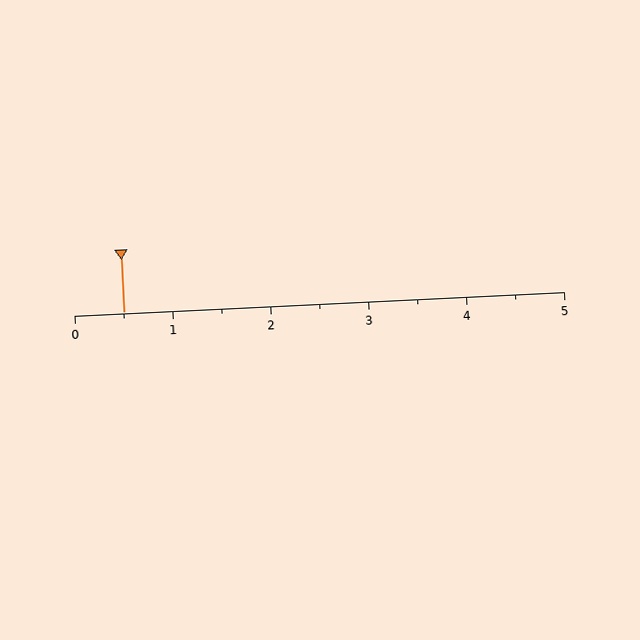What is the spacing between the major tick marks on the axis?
The major ticks are spaced 1 apart.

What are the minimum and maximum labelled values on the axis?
The axis runs from 0 to 5.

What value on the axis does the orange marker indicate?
The marker indicates approximately 0.5.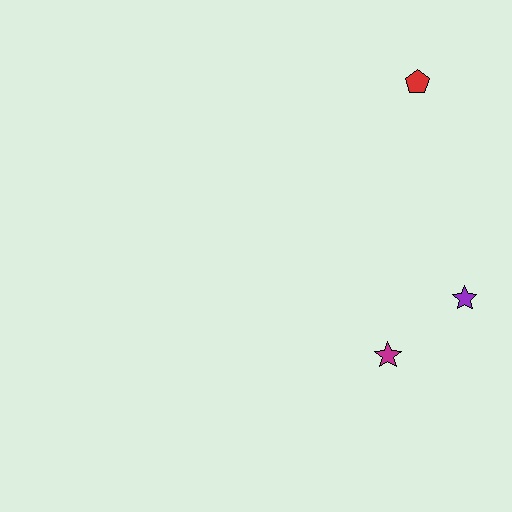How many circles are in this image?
There are no circles.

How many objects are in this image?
There are 3 objects.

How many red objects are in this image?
There is 1 red object.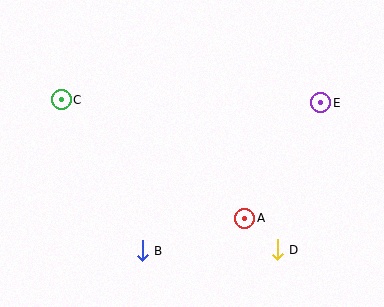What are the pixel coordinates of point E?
Point E is at (321, 103).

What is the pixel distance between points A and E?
The distance between A and E is 138 pixels.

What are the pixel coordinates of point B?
Point B is at (142, 251).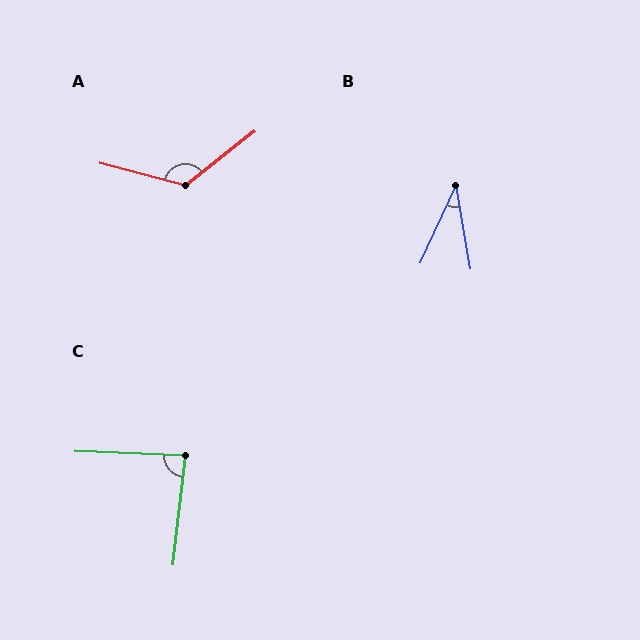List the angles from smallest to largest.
B (35°), C (86°), A (127°).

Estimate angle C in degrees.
Approximately 86 degrees.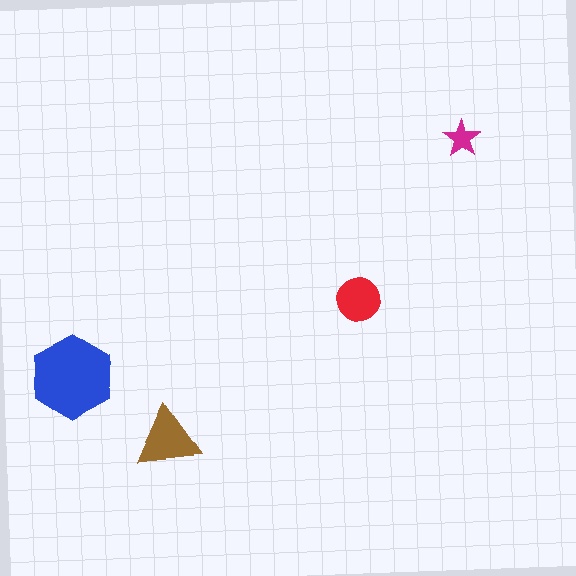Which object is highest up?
The magenta star is topmost.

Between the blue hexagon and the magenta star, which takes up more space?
The blue hexagon.